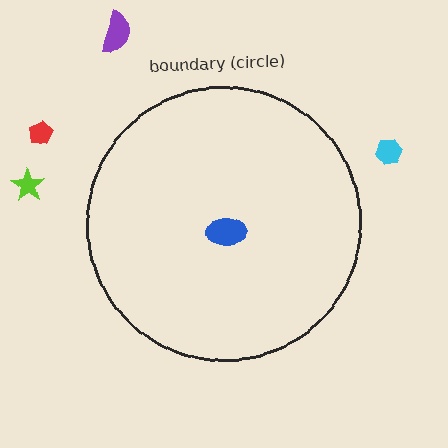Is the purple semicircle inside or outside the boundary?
Outside.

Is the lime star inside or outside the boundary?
Outside.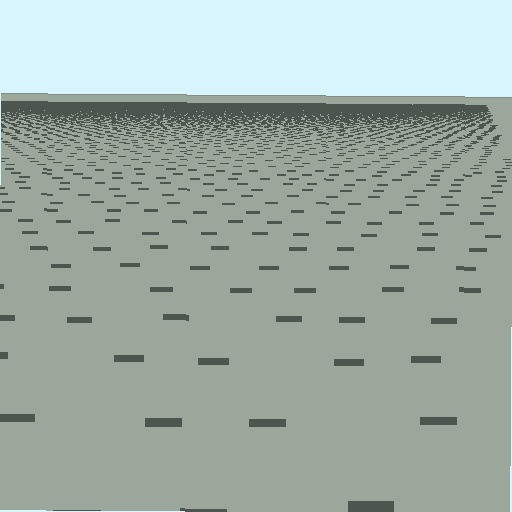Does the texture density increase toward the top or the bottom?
Density increases toward the top.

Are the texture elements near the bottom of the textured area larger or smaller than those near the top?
Larger. Near the bottom, elements are closer to the viewer and appear at a bigger on-screen size.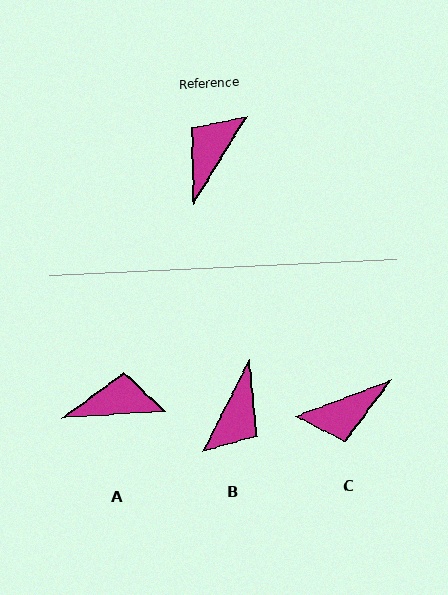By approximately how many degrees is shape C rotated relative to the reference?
Approximately 142 degrees counter-clockwise.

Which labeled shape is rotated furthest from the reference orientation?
B, about 175 degrees away.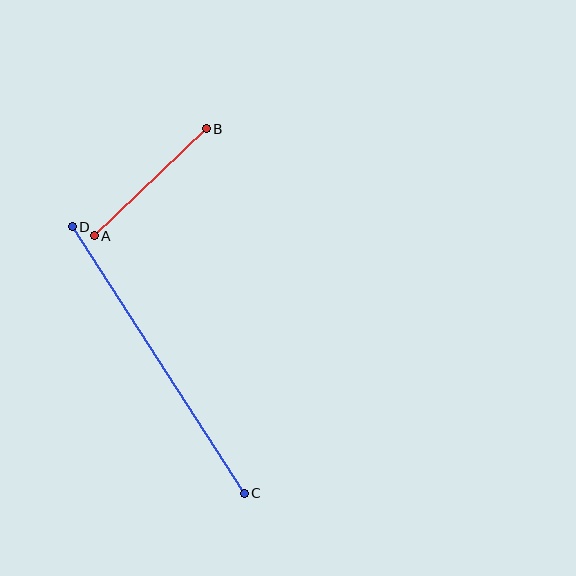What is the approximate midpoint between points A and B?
The midpoint is at approximately (150, 182) pixels.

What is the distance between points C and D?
The distance is approximately 317 pixels.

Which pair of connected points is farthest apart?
Points C and D are farthest apart.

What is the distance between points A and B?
The distance is approximately 155 pixels.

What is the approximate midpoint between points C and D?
The midpoint is at approximately (158, 360) pixels.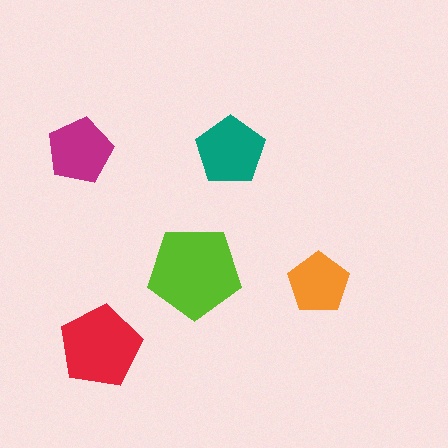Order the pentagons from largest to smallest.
the lime one, the red one, the teal one, the magenta one, the orange one.